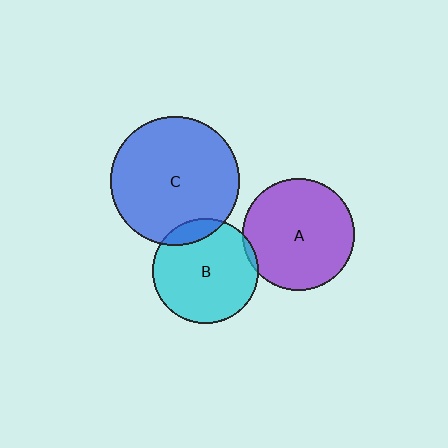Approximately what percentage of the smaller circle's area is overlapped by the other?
Approximately 5%.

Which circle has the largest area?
Circle C (blue).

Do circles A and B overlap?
Yes.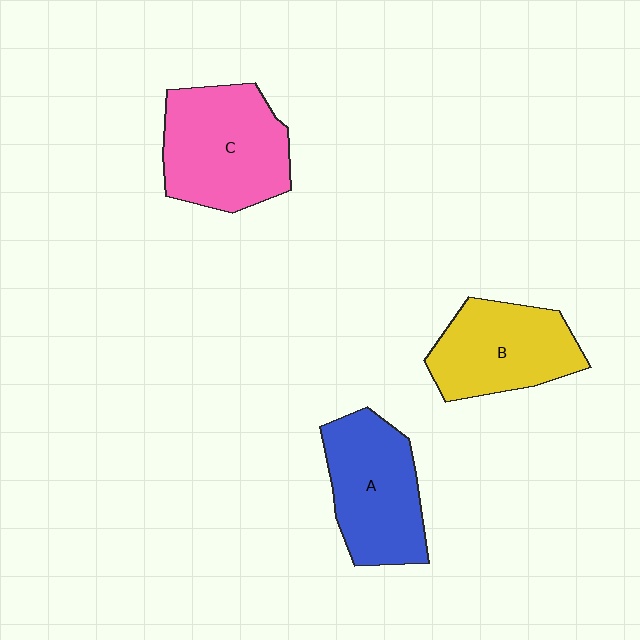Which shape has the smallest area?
Shape B (yellow).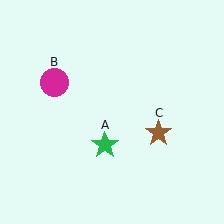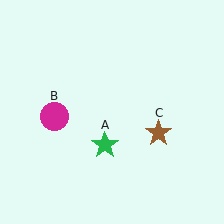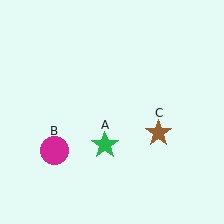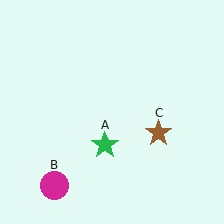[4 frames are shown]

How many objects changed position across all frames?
1 object changed position: magenta circle (object B).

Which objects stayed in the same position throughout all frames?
Green star (object A) and brown star (object C) remained stationary.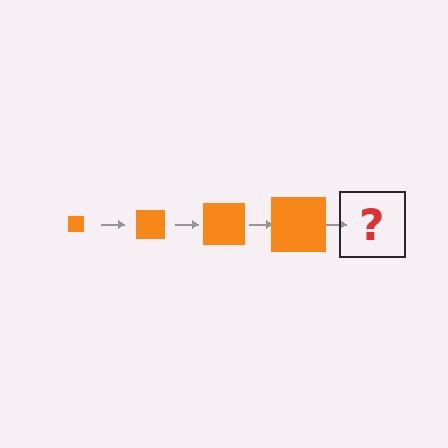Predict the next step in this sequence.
The next step is an orange square, larger than the previous one.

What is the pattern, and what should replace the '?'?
The pattern is that the square gets progressively larger each step. The '?' should be an orange square, larger than the previous one.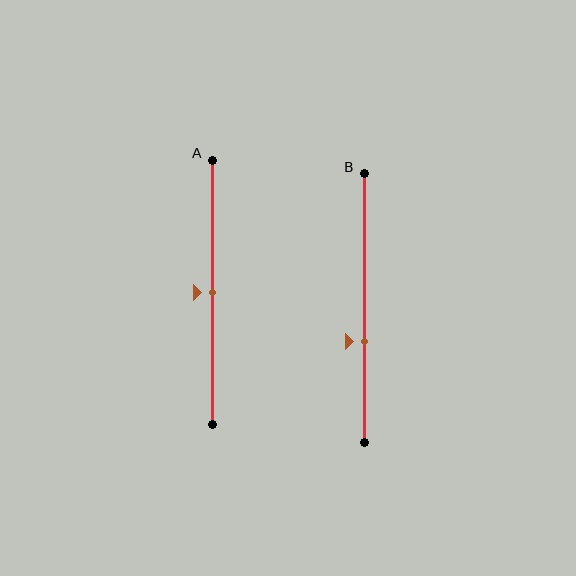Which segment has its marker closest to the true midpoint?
Segment A has its marker closest to the true midpoint.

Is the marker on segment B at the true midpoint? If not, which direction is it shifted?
No, the marker on segment B is shifted downward by about 12% of the segment length.